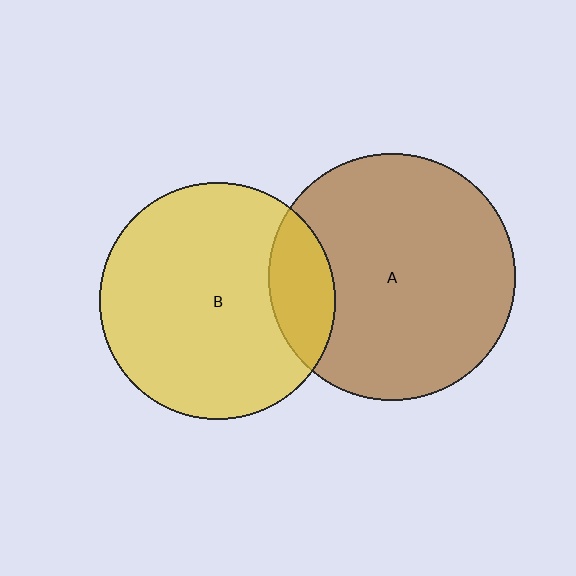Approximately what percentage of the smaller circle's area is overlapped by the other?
Approximately 15%.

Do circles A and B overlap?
Yes.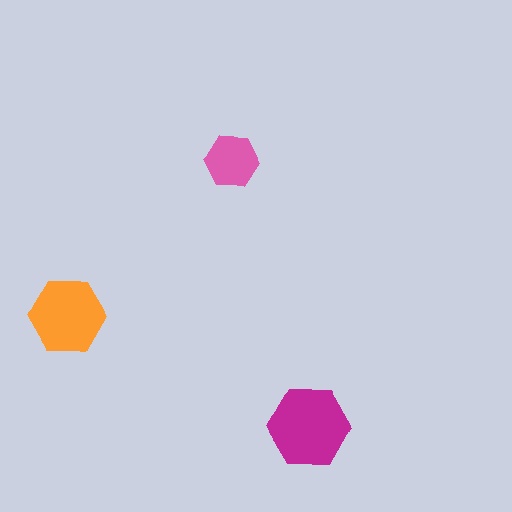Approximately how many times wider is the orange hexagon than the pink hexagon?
About 1.5 times wider.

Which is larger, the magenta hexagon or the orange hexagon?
The magenta one.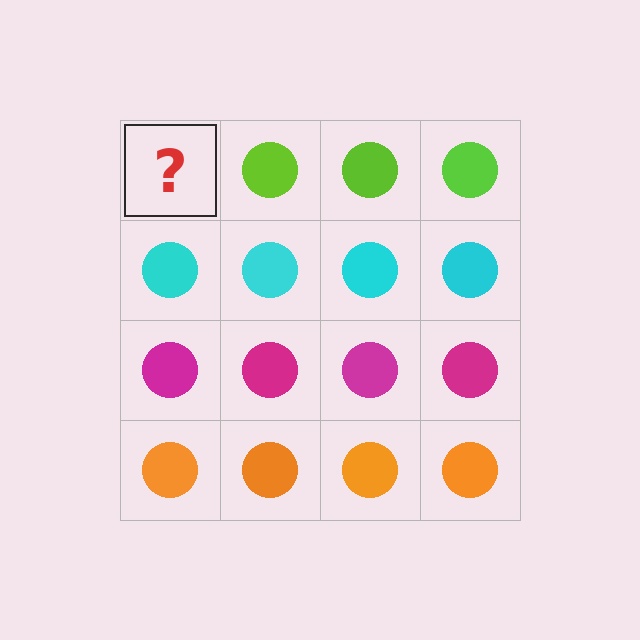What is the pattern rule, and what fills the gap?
The rule is that each row has a consistent color. The gap should be filled with a lime circle.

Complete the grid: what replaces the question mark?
The question mark should be replaced with a lime circle.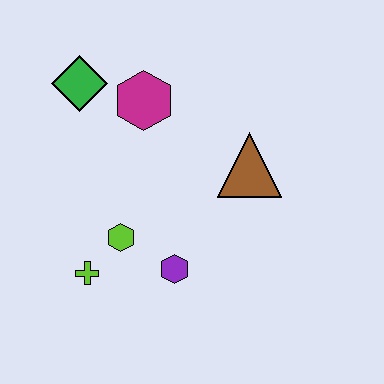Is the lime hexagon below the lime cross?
No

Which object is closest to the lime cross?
The lime hexagon is closest to the lime cross.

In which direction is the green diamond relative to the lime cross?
The green diamond is above the lime cross.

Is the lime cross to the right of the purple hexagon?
No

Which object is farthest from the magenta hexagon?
The lime cross is farthest from the magenta hexagon.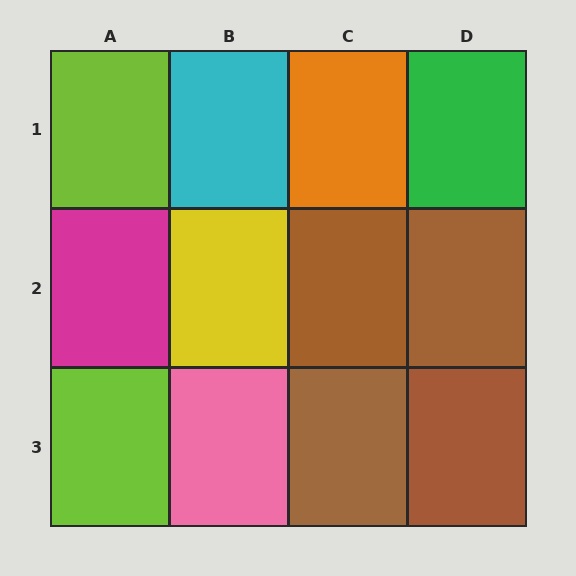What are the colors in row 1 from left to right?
Lime, cyan, orange, green.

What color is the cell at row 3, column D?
Brown.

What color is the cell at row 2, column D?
Brown.